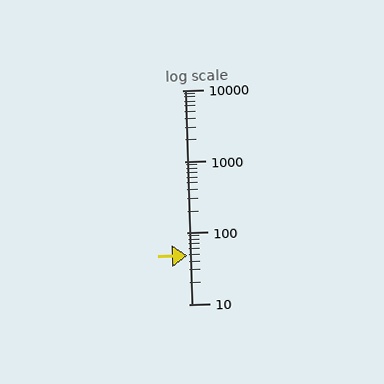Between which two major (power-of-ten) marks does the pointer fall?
The pointer is between 10 and 100.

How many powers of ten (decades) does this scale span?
The scale spans 3 decades, from 10 to 10000.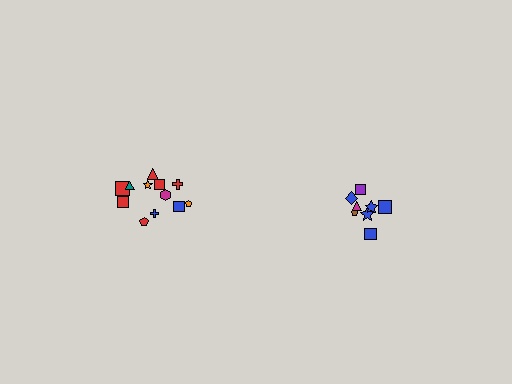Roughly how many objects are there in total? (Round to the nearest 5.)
Roughly 20 objects in total.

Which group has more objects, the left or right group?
The left group.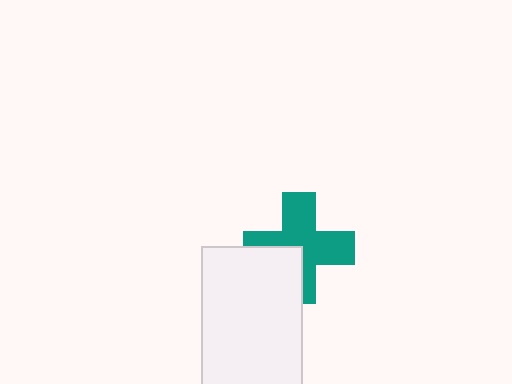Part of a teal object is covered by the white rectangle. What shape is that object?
It is a cross.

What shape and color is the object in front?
The object in front is a white rectangle.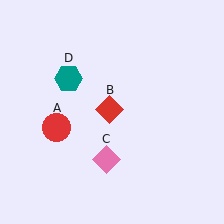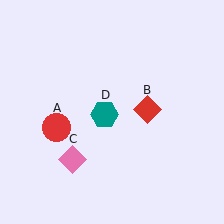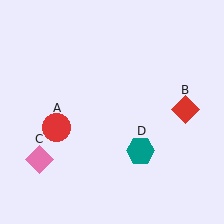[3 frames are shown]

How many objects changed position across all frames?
3 objects changed position: red diamond (object B), pink diamond (object C), teal hexagon (object D).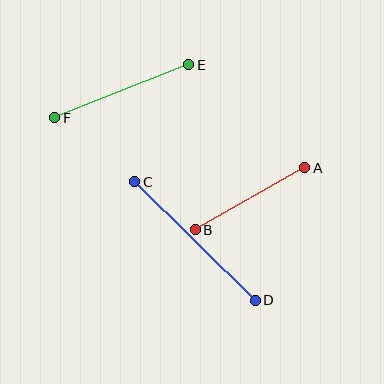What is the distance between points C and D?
The distance is approximately 169 pixels.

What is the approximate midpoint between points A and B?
The midpoint is at approximately (250, 199) pixels.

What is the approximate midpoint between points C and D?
The midpoint is at approximately (195, 241) pixels.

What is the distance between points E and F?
The distance is approximately 144 pixels.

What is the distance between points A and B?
The distance is approximately 126 pixels.